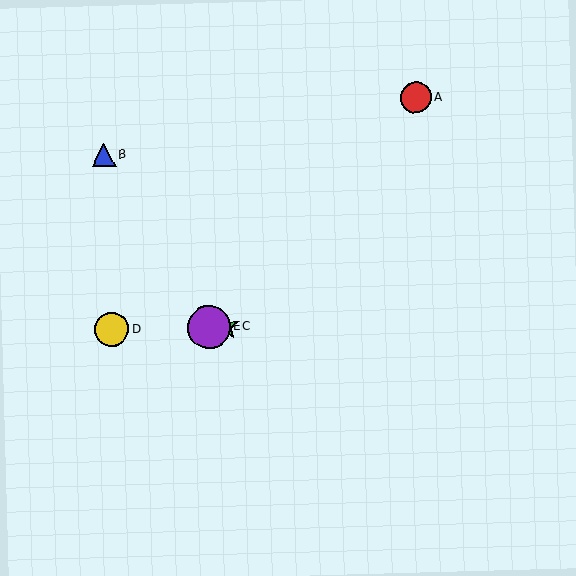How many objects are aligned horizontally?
3 objects (C, D, E) are aligned horizontally.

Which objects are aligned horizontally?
Objects C, D, E are aligned horizontally.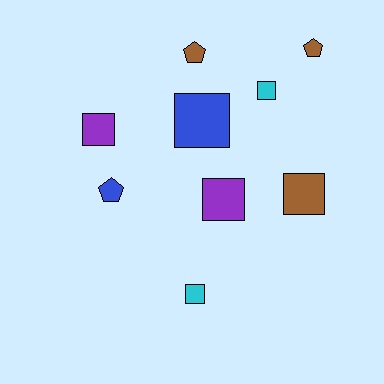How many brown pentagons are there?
There are 2 brown pentagons.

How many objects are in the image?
There are 9 objects.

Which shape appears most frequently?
Square, with 6 objects.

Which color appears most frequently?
Brown, with 3 objects.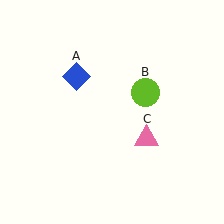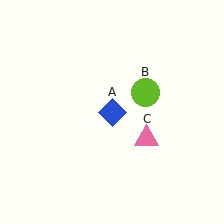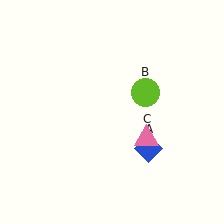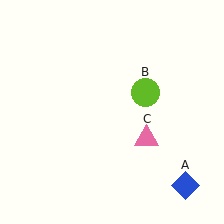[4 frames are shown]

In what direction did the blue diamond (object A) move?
The blue diamond (object A) moved down and to the right.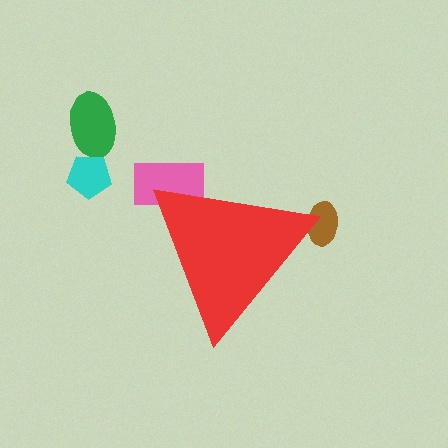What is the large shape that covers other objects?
A red triangle.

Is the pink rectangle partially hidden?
Yes, the pink rectangle is partially hidden behind the red triangle.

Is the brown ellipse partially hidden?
Yes, the brown ellipse is partially hidden behind the red triangle.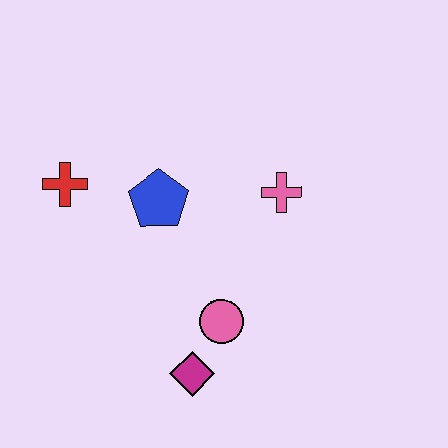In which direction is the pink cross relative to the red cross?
The pink cross is to the right of the red cross.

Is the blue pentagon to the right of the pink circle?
No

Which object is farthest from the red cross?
The magenta diamond is farthest from the red cross.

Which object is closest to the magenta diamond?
The pink circle is closest to the magenta diamond.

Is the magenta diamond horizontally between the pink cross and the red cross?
Yes